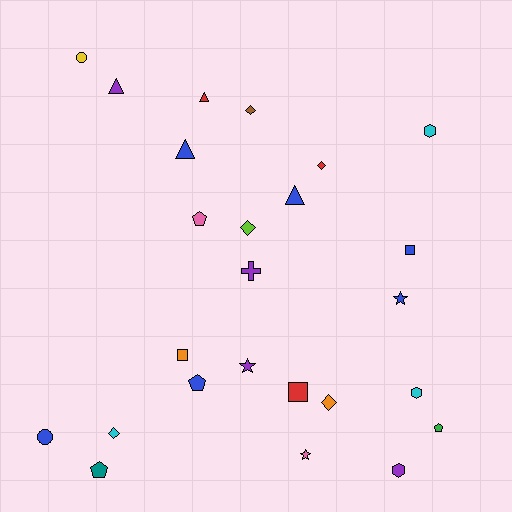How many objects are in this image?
There are 25 objects.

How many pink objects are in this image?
There are 2 pink objects.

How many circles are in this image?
There are 2 circles.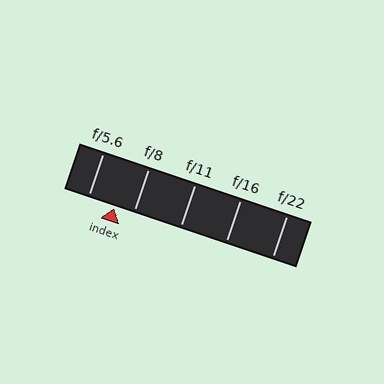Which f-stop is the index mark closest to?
The index mark is closest to f/8.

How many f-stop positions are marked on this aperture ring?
There are 5 f-stop positions marked.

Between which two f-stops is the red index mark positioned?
The index mark is between f/5.6 and f/8.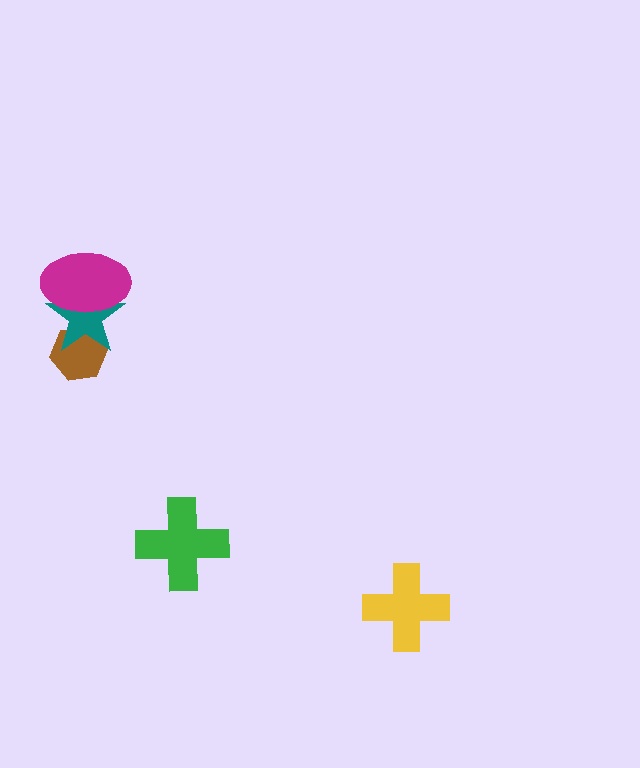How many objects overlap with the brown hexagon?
1 object overlaps with the brown hexagon.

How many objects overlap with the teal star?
2 objects overlap with the teal star.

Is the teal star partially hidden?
Yes, it is partially covered by another shape.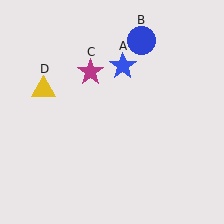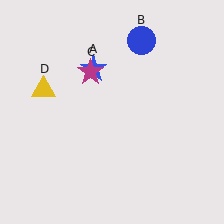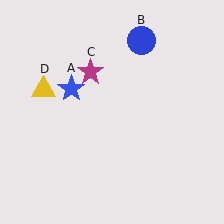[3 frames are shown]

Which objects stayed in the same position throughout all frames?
Blue circle (object B) and magenta star (object C) and yellow triangle (object D) remained stationary.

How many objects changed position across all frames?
1 object changed position: blue star (object A).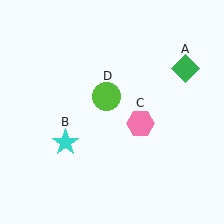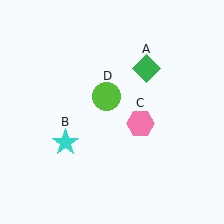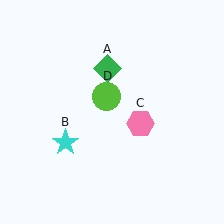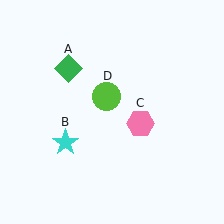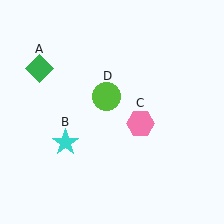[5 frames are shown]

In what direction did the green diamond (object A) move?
The green diamond (object A) moved left.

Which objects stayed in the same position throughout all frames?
Cyan star (object B) and pink hexagon (object C) and lime circle (object D) remained stationary.